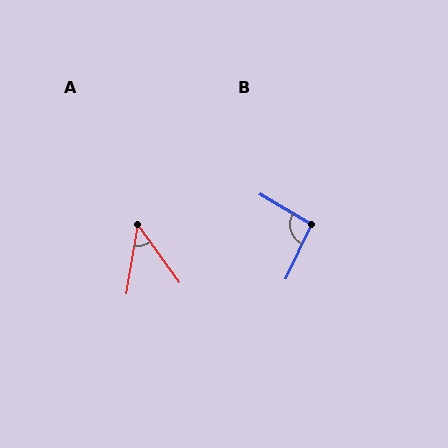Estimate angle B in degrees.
Approximately 96 degrees.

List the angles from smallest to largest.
A (45°), B (96°).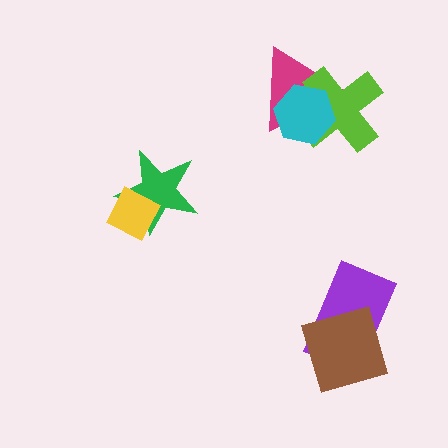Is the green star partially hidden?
Yes, it is partially covered by another shape.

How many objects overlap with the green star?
1 object overlaps with the green star.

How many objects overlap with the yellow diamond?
1 object overlaps with the yellow diamond.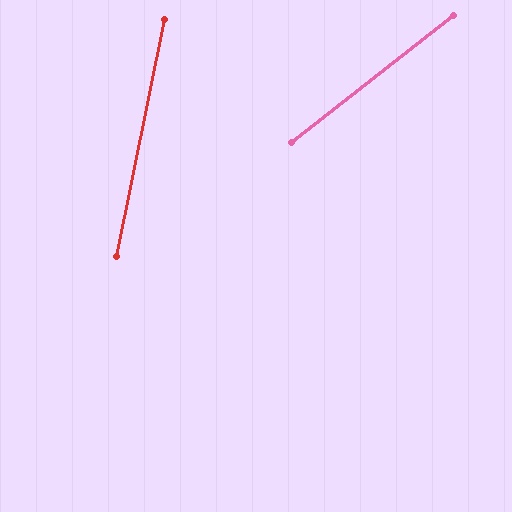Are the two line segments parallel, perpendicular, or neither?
Neither parallel nor perpendicular — they differ by about 40°.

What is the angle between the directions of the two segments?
Approximately 40 degrees.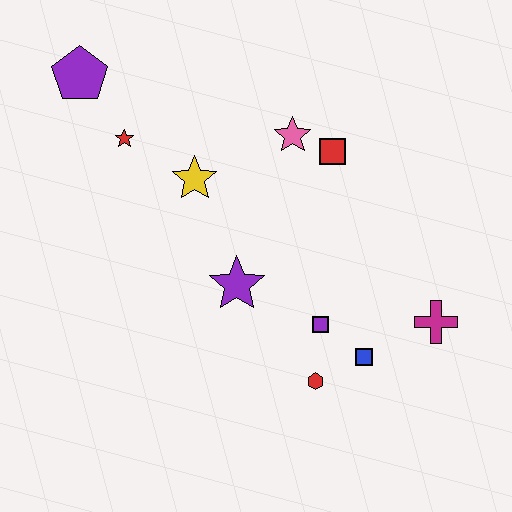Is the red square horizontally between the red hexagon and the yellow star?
No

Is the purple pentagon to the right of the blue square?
No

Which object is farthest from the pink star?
The red hexagon is farthest from the pink star.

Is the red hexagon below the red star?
Yes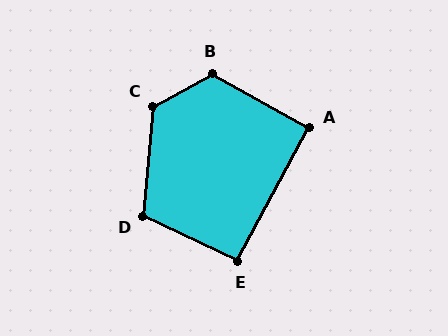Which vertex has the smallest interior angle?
A, at approximately 91 degrees.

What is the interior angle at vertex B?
Approximately 123 degrees (obtuse).